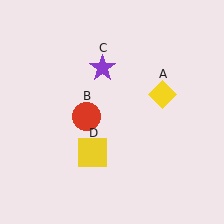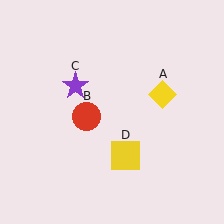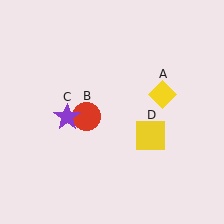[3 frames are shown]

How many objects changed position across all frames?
2 objects changed position: purple star (object C), yellow square (object D).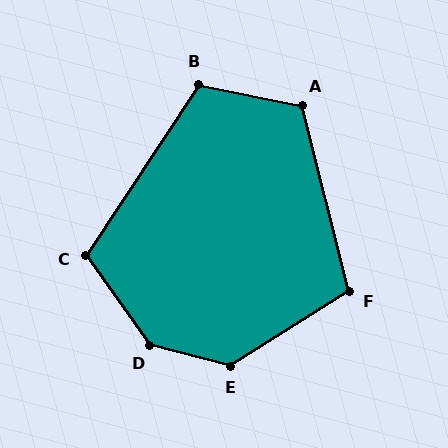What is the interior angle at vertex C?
Approximately 111 degrees (obtuse).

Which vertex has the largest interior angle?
D, at approximately 140 degrees.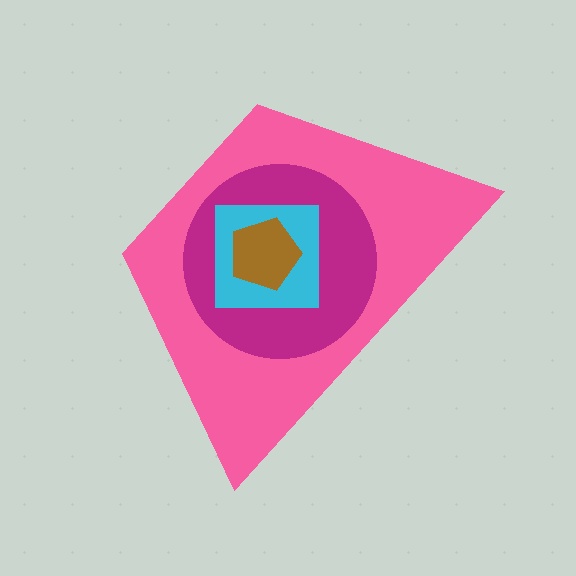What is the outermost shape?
The pink trapezoid.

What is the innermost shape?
The brown pentagon.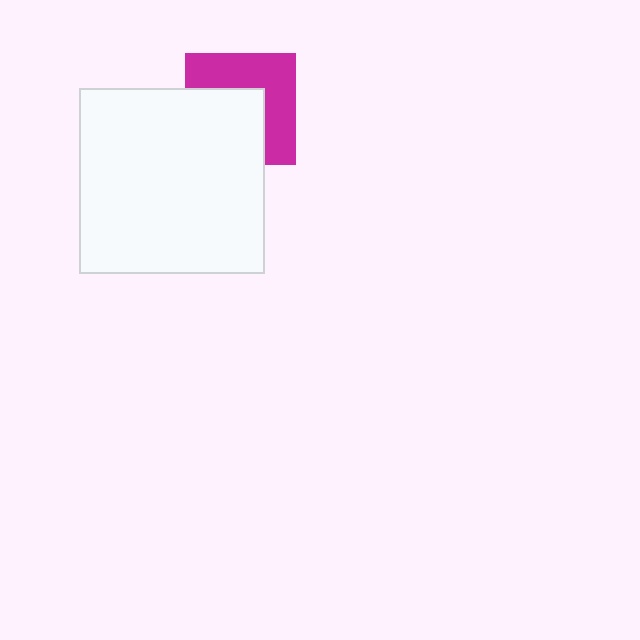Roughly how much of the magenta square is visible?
About half of it is visible (roughly 49%).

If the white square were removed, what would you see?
You would see the complete magenta square.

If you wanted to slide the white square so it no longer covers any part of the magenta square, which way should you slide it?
Slide it toward the lower-left — that is the most direct way to separate the two shapes.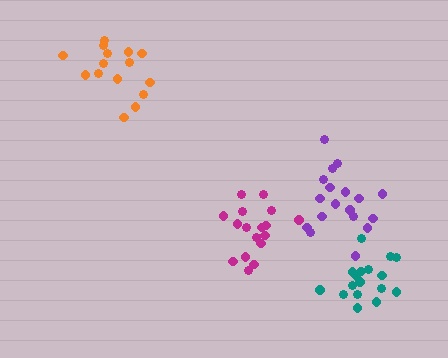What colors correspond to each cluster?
The clusters are colored: teal, magenta, purple, orange.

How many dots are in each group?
Group 1: 17 dots, Group 2: 17 dots, Group 3: 18 dots, Group 4: 15 dots (67 total).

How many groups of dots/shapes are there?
There are 4 groups.